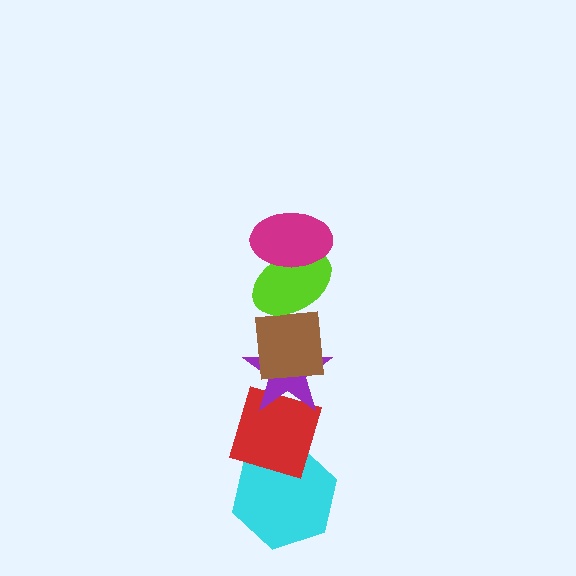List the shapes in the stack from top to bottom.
From top to bottom: the magenta ellipse, the lime ellipse, the brown square, the purple star, the red diamond, the cyan hexagon.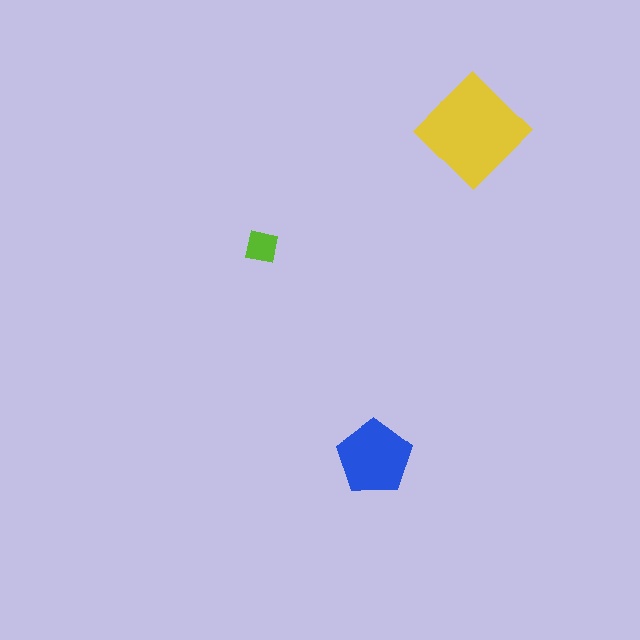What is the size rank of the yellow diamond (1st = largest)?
1st.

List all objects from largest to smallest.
The yellow diamond, the blue pentagon, the lime square.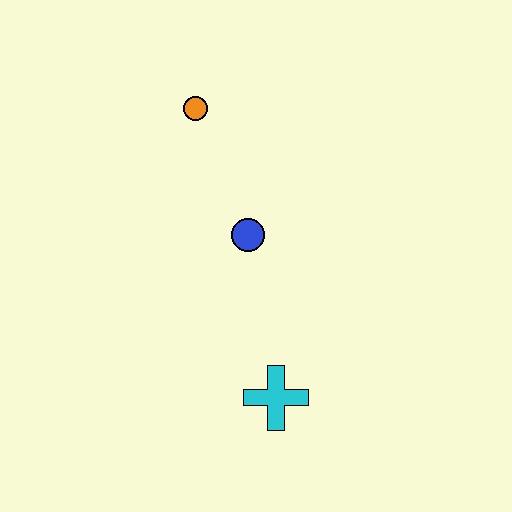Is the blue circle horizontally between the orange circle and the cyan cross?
Yes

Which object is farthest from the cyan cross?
The orange circle is farthest from the cyan cross.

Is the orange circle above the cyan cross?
Yes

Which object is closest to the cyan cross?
The blue circle is closest to the cyan cross.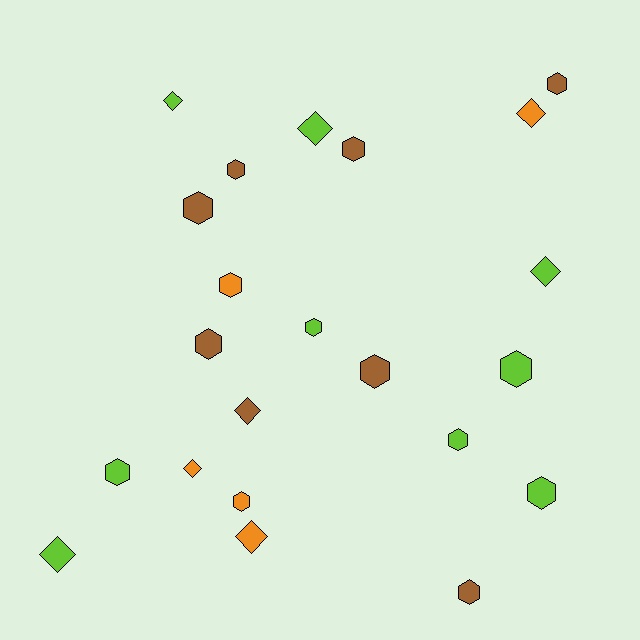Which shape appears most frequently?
Hexagon, with 14 objects.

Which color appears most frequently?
Lime, with 9 objects.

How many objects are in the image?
There are 22 objects.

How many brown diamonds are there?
There is 1 brown diamond.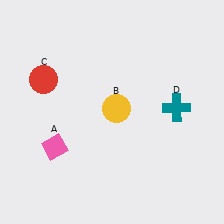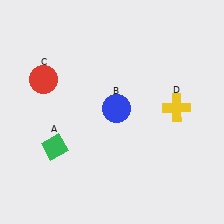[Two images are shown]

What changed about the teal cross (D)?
In Image 1, D is teal. In Image 2, it changed to yellow.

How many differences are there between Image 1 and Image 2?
There are 3 differences between the two images.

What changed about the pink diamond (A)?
In Image 1, A is pink. In Image 2, it changed to green.